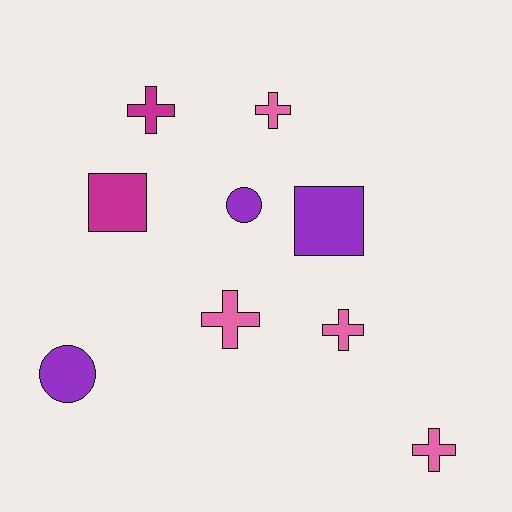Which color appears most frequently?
Pink, with 4 objects.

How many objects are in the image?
There are 9 objects.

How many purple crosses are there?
There are no purple crosses.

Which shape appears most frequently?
Cross, with 5 objects.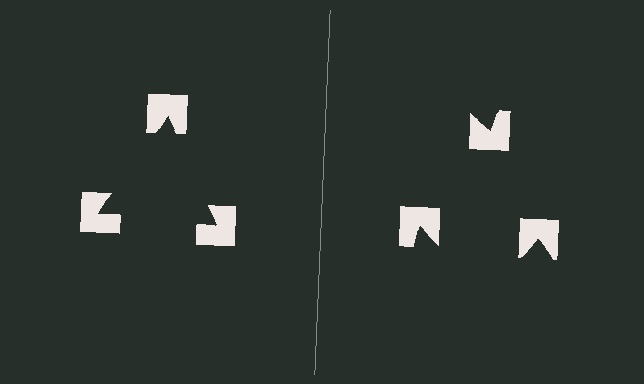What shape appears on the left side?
An illusory triangle.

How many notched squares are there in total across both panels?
6 — 3 on each side.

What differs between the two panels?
The notched squares are positioned identically on both sides; only the wedge orientations differ. On the left they align to a triangle; on the right they are misaligned.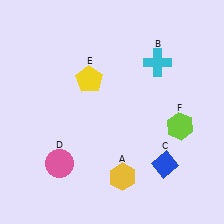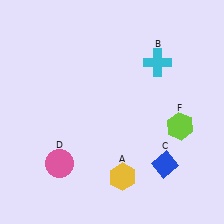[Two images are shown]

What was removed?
The yellow pentagon (E) was removed in Image 2.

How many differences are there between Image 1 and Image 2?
There is 1 difference between the two images.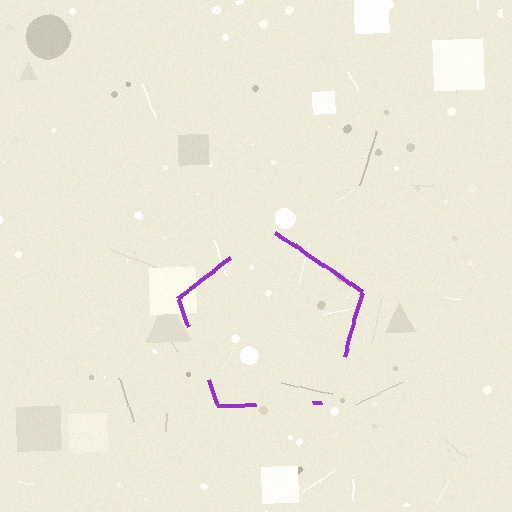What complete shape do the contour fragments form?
The contour fragments form a pentagon.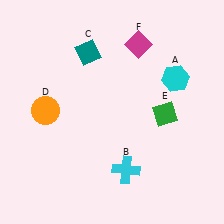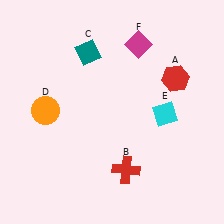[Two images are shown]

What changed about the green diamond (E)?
In Image 1, E is green. In Image 2, it changed to cyan.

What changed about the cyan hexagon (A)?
In Image 1, A is cyan. In Image 2, it changed to red.